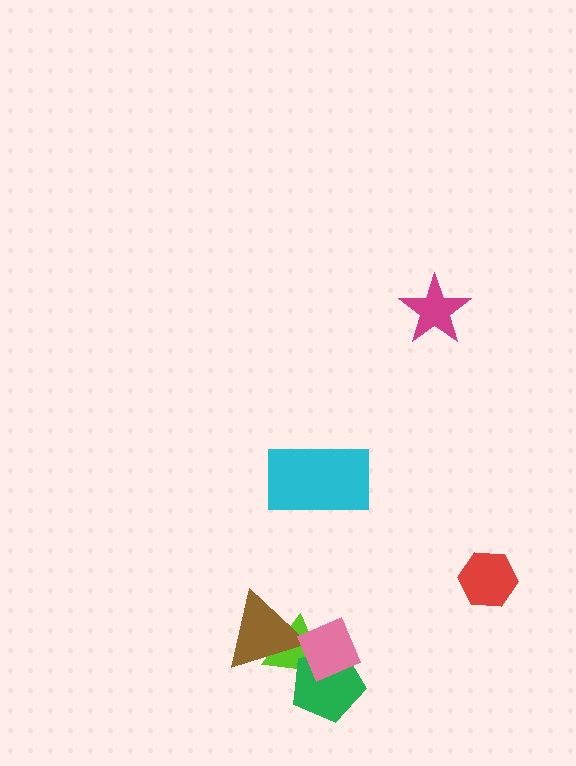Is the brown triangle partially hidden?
Yes, it is partially covered by another shape.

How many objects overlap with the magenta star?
0 objects overlap with the magenta star.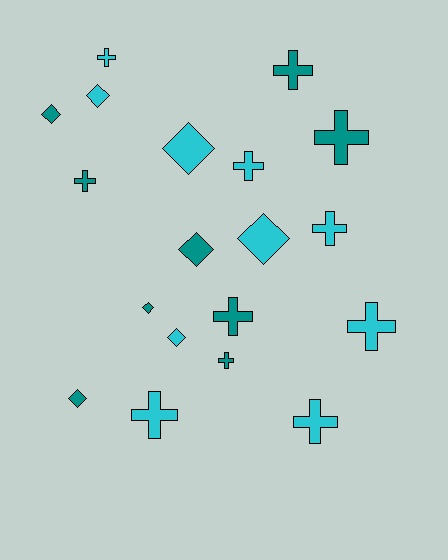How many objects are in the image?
There are 19 objects.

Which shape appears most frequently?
Cross, with 11 objects.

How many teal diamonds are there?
There are 4 teal diamonds.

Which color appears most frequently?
Cyan, with 10 objects.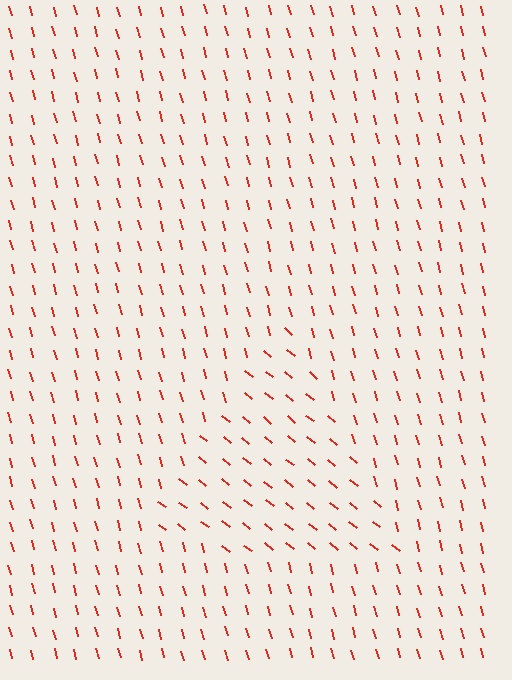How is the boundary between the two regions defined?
The boundary is defined purely by a change in line orientation (approximately 37 degrees difference). All lines are the same color and thickness.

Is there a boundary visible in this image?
Yes, there is a texture boundary formed by a change in line orientation.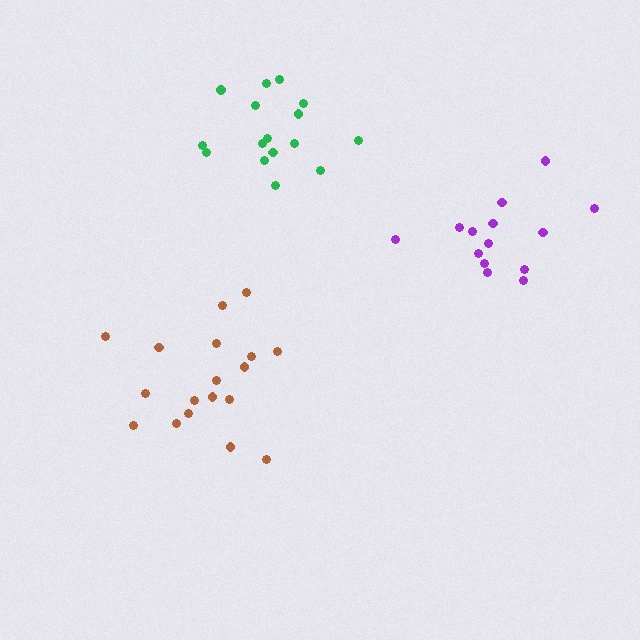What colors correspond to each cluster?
The clusters are colored: purple, brown, green.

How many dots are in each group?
Group 1: 14 dots, Group 2: 18 dots, Group 3: 16 dots (48 total).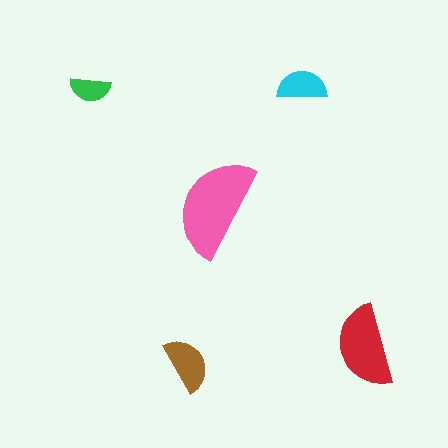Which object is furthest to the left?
The green semicircle is leftmost.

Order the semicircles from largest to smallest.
the pink one, the red one, the brown one, the cyan one, the green one.